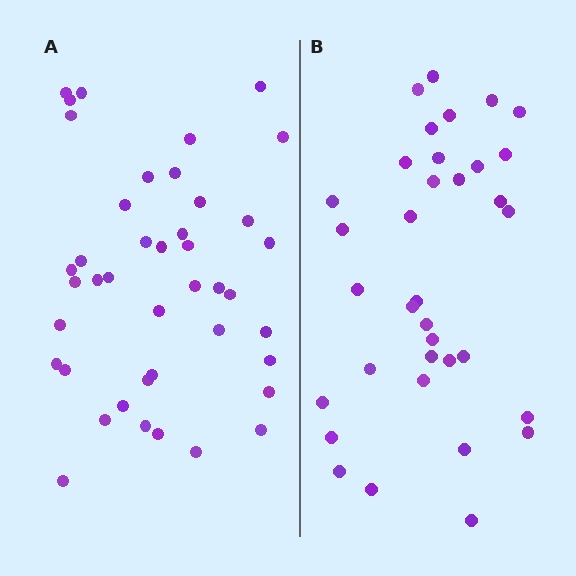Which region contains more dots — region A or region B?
Region A (the left region) has more dots.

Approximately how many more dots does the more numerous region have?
Region A has roughly 8 or so more dots than region B.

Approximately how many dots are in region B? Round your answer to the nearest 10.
About 40 dots. (The exact count is 35, which rounds to 40.)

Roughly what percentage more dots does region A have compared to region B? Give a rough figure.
About 20% more.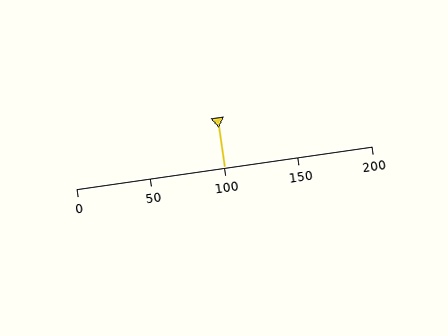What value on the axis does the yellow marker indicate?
The marker indicates approximately 100.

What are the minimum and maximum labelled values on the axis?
The axis runs from 0 to 200.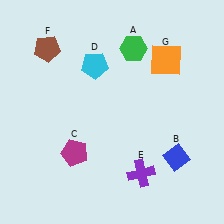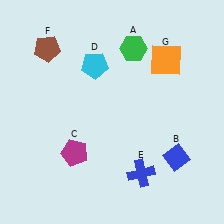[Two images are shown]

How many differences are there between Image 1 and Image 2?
There is 1 difference between the two images.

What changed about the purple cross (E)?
In Image 1, E is purple. In Image 2, it changed to blue.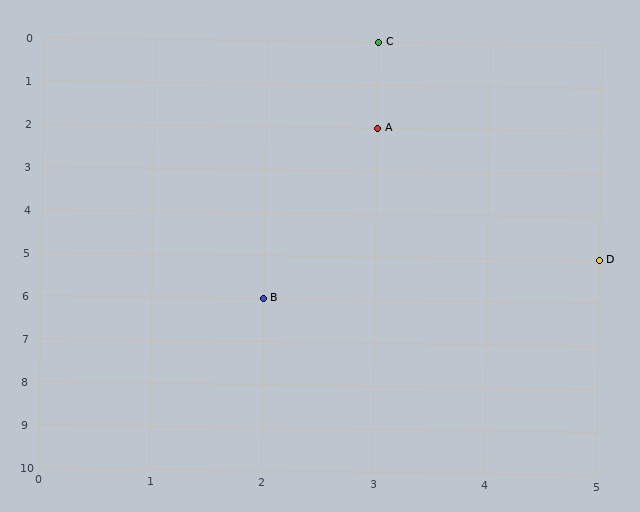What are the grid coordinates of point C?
Point C is at grid coordinates (3, 0).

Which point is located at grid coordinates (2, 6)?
Point B is at (2, 6).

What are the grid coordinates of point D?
Point D is at grid coordinates (5, 5).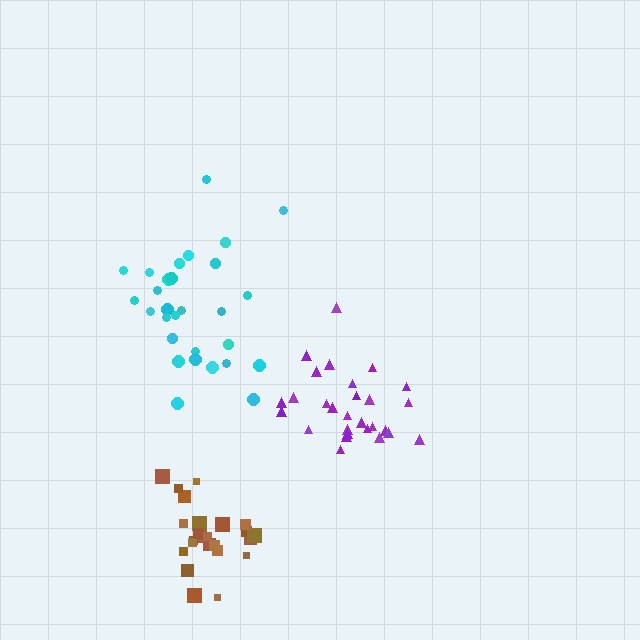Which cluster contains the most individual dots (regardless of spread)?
Cyan (29).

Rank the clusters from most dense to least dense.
brown, purple, cyan.